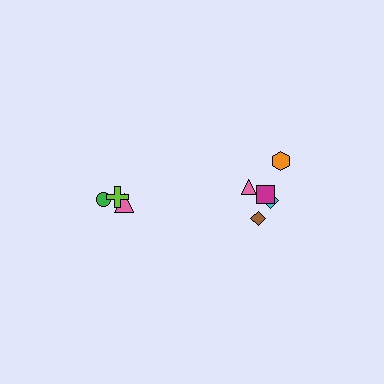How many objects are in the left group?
There are 3 objects.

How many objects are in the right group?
There are 5 objects.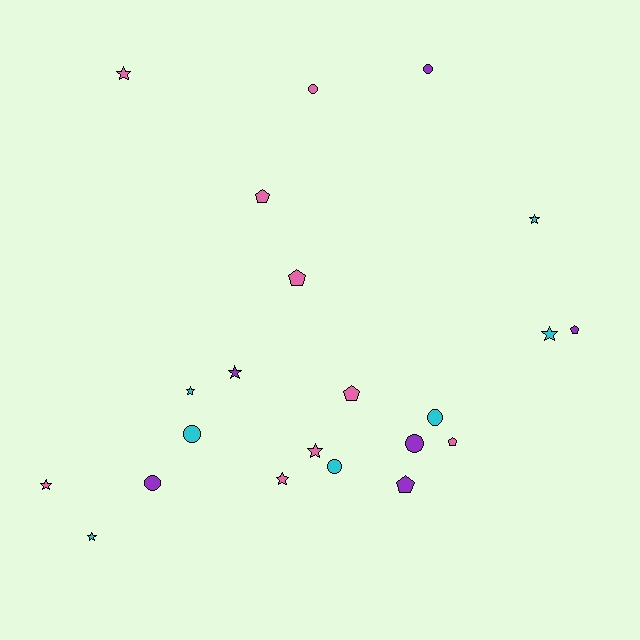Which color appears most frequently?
Pink, with 9 objects.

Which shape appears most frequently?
Star, with 9 objects.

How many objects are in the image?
There are 22 objects.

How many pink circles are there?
There is 1 pink circle.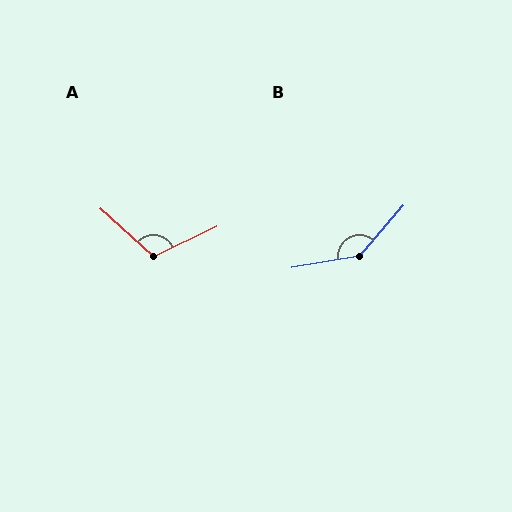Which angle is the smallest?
A, at approximately 112 degrees.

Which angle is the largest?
B, at approximately 141 degrees.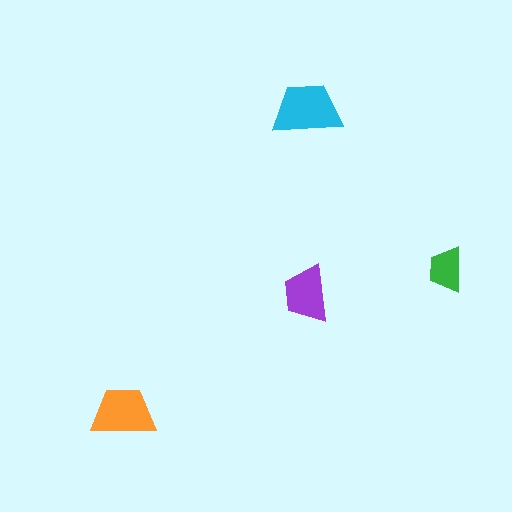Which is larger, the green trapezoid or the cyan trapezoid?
The cyan one.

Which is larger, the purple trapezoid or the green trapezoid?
The purple one.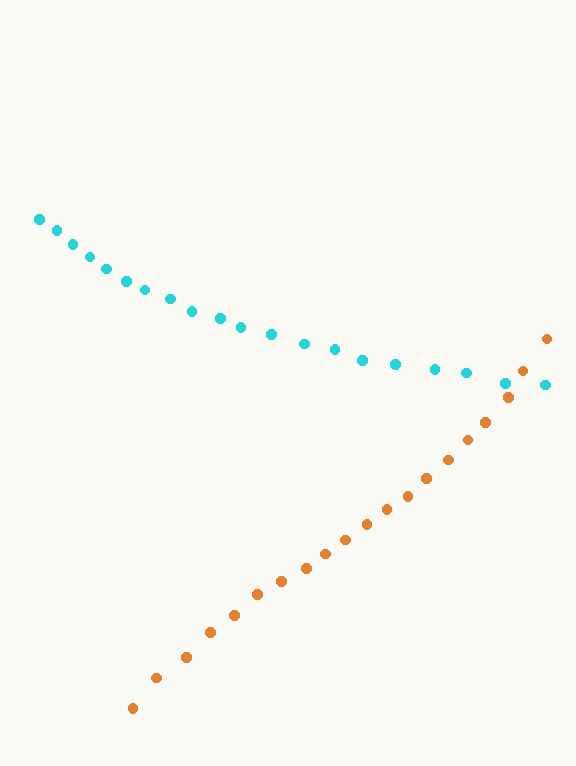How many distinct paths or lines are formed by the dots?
There are 2 distinct paths.